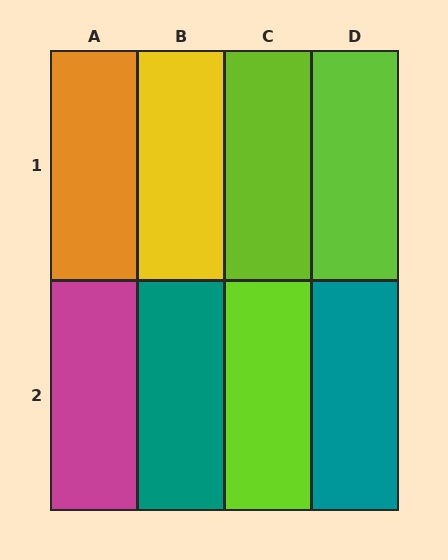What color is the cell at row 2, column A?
Magenta.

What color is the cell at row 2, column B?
Teal.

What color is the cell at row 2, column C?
Lime.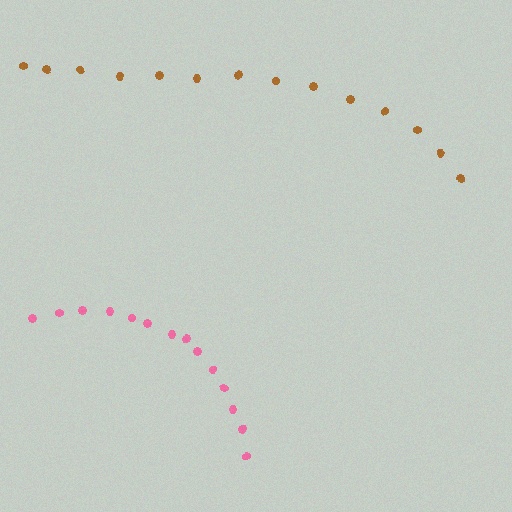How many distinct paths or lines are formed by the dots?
There are 2 distinct paths.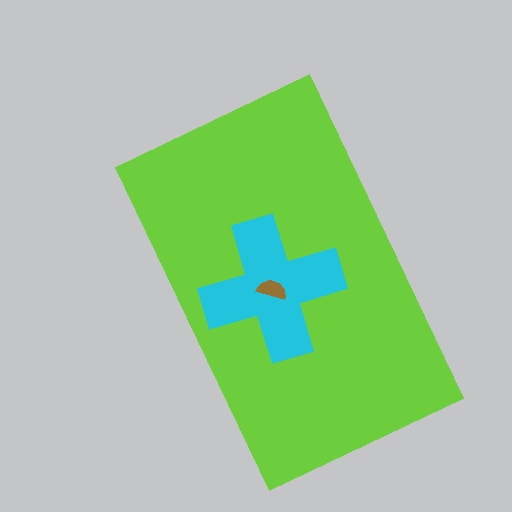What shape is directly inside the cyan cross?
The brown semicircle.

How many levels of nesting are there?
3.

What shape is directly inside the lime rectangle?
The cyan cross.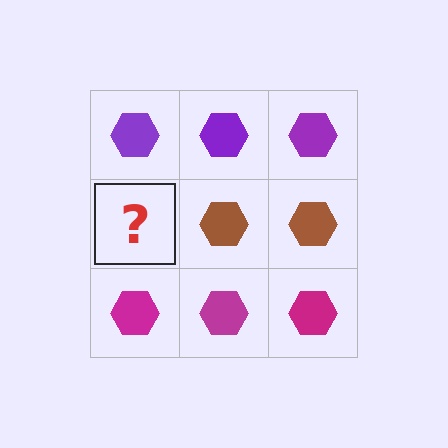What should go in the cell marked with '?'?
The missing cell should contain a brown hexagon.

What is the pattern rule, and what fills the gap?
The rule is that each row has a consistent color. The gap should be filled with a brown hexagon.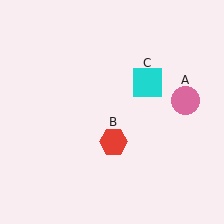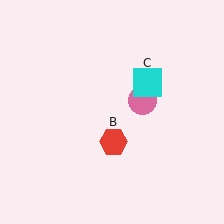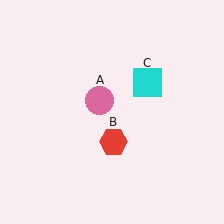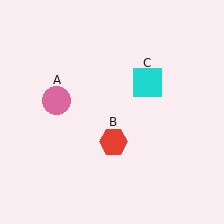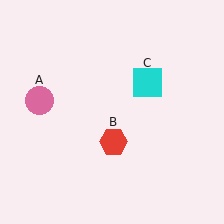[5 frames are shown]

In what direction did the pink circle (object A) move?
The pink circle (object A) moved left.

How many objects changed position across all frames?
1 object changed position: pink circle (object A).